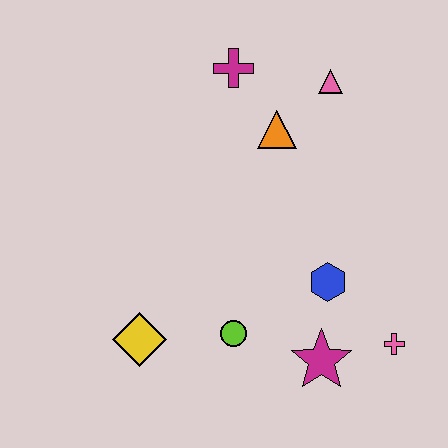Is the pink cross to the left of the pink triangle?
No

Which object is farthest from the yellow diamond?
The pink triangle is farthest from the yellow diamond.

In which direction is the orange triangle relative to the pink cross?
The orange triangle is above the pink cross.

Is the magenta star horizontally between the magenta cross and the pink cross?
Yes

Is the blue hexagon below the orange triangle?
Yes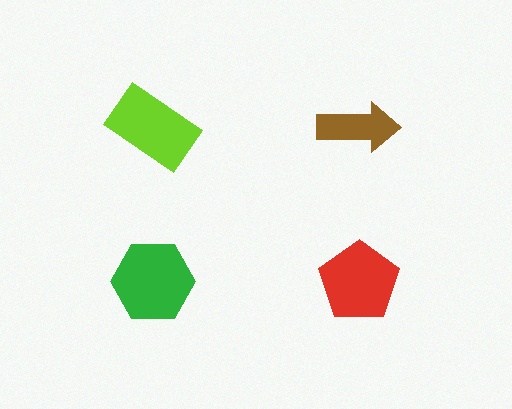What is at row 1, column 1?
A lime rectangle.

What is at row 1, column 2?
A brown arrow.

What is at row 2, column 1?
A green hexagon.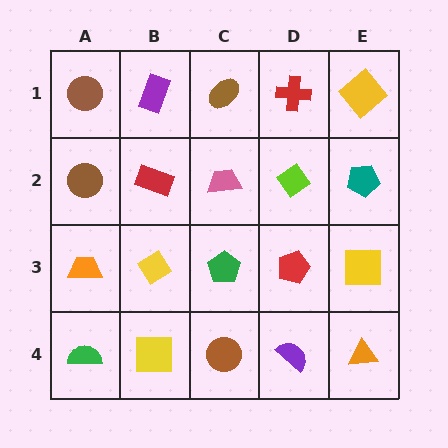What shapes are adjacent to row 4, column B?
A yellow diamond (row 3, column B), a green semicircle (row 4, column A), a brown circle (row 4, column C).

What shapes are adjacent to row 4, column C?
A green pentagon (row 3, column C), a yellow square (row 4, column B), a purple semicircle (row 4, column D).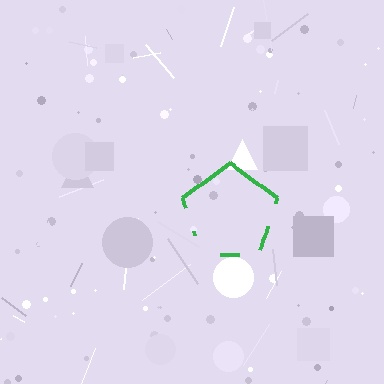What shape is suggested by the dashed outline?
The dashed outline suggests a pentagon.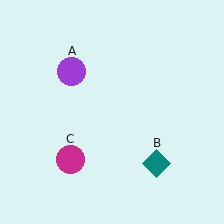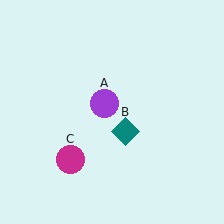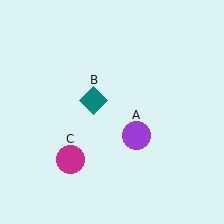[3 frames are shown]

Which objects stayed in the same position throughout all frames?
Magenta circle (object C) remained stationary.